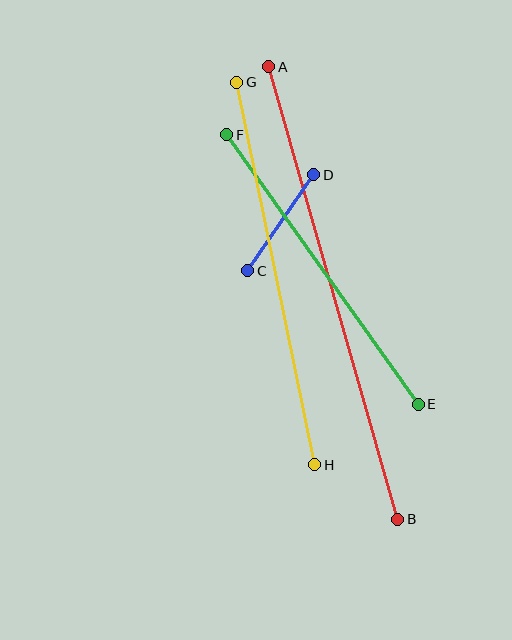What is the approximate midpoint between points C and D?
The midpoint is at approximately (281, 223) pixels.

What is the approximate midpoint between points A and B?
The midpoint is at approximately (333, 293) pixels.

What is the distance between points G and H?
The distance is approximately 390 pixels.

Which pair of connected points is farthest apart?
Points A and B are farthest apart.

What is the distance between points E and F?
The distance is approximately 331 pixels.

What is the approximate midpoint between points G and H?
The midpoint is at approximately (276, 273) pixels.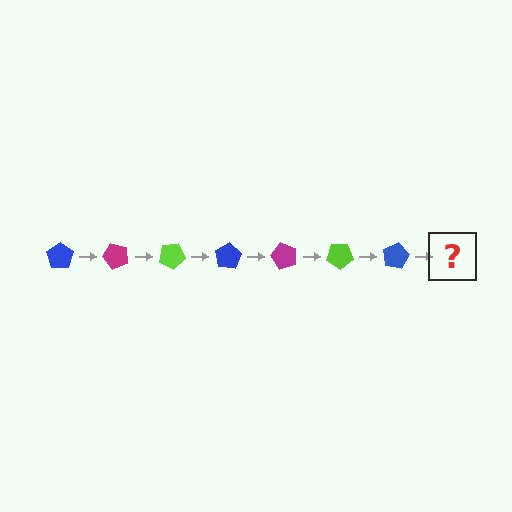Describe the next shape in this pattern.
It should be a magenta pentagon, rotated 350 degrees from the start.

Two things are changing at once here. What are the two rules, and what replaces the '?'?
The two rules are that it rotates 50 degrees each step and the color cycles through blue, magenta, and lime. The '?' should be a magenta pentagon, rotated 350 degrees from the start.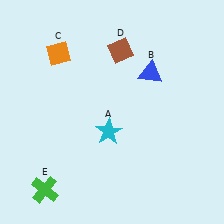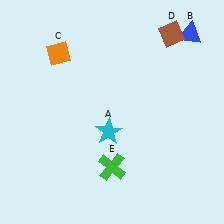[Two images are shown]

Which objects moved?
The objects that moved are: the blue triangle (B), the brown diamond (D), the green cross (E).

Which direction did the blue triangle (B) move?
The blue triangle (B) moved right.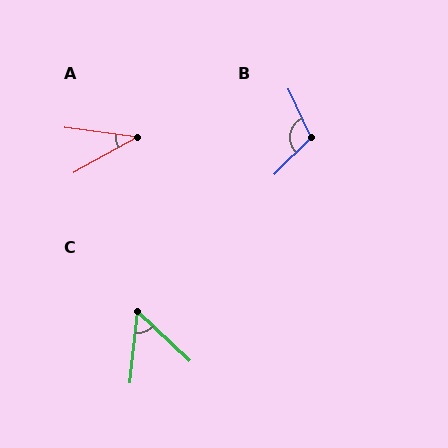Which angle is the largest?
B, at approximately 110 degrees.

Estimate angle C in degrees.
Approximately 53 degrees.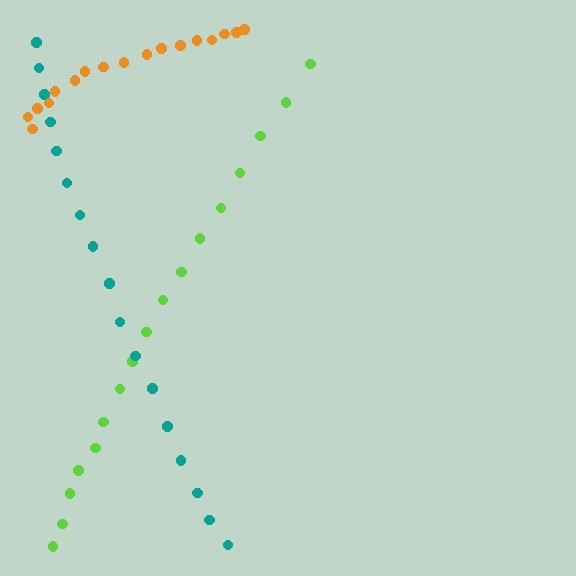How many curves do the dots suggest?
There are 3 distinct paths.